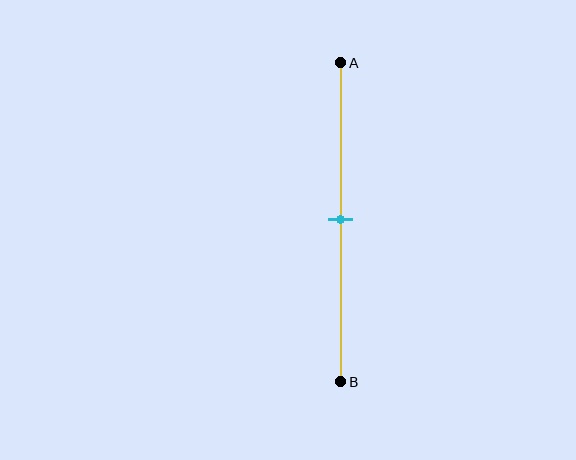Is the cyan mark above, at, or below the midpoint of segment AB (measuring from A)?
The cyan mark is approximately at the midpoint of segment AB.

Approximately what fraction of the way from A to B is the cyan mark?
The cyan mark is approximately 50% of the way from A to B.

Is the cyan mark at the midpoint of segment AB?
Yes, the mark is approximately at the midpoint.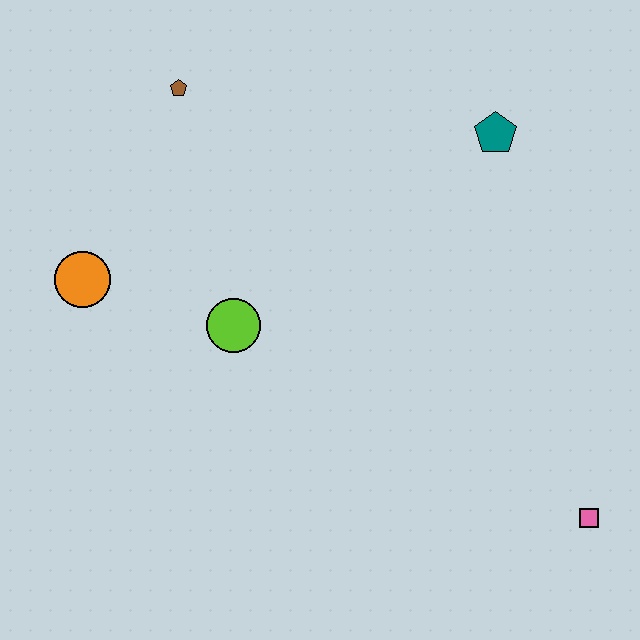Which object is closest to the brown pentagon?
The orange circle is closest to the brown pentagon.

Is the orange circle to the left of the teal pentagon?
Yes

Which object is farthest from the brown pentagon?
The pink square is farthest from the brown pentagon.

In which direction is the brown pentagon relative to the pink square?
The brown pentagon is above the pink square.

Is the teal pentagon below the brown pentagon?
Yes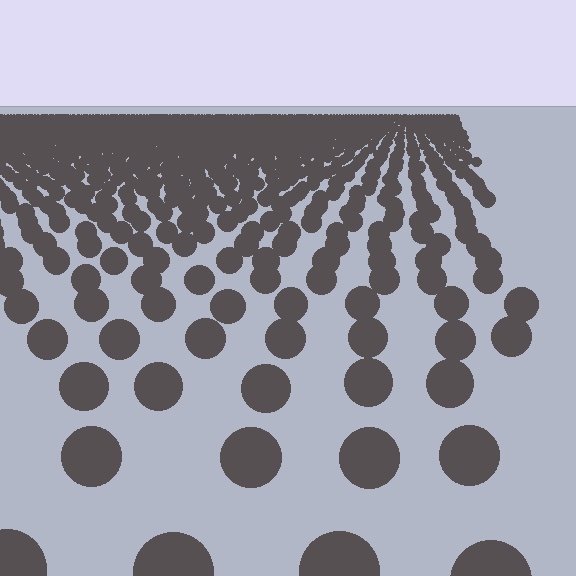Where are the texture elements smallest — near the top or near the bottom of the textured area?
Near the top.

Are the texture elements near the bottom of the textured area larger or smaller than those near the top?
Larger. Near the bottom, elements are closer to the viewer and appear at a bigger on-screen size.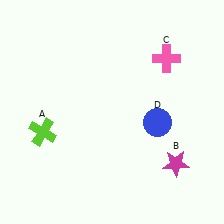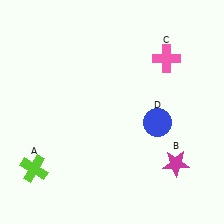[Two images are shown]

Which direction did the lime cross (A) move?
The lime cross (A) moved down.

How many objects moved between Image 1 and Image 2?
1 object moved between the two images.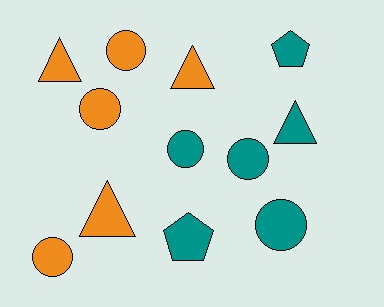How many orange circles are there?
There are 3 orange circles.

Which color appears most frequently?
Teal, with 6 objects.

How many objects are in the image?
There are 12 objects.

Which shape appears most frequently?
Circle, with 6 objects.